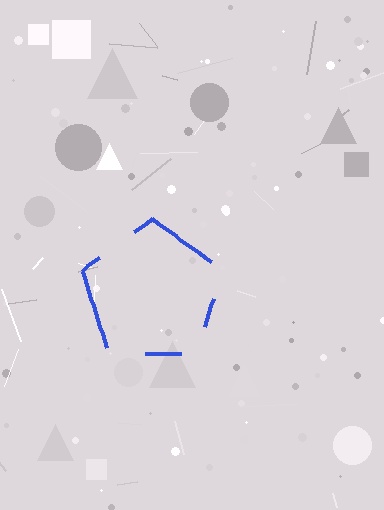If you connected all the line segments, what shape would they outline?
They would outline a pentagon.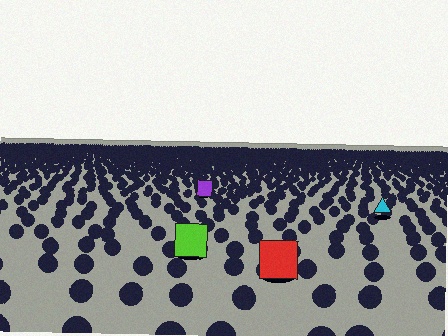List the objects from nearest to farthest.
From nearest to farthest: the red square, the lime square, the cyan triangle, the purple square.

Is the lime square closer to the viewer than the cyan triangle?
Yes. The lime square is closer — you can tell from the texture gradient: the ground texture is coarser near it.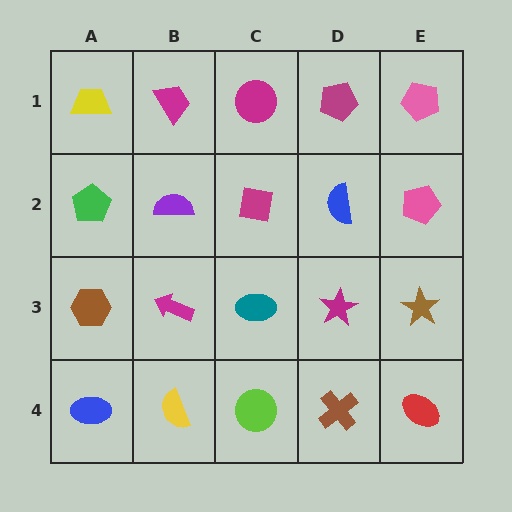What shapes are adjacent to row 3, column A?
A green pentagon (row 2, column A), a blue ellipse (row 4, column A), a magenta arrow (row 3, column B).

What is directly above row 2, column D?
A magenta pentagon.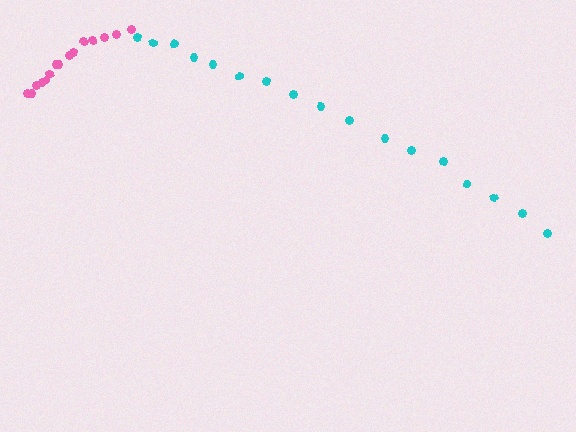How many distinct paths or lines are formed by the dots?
There are 2 distinct paths.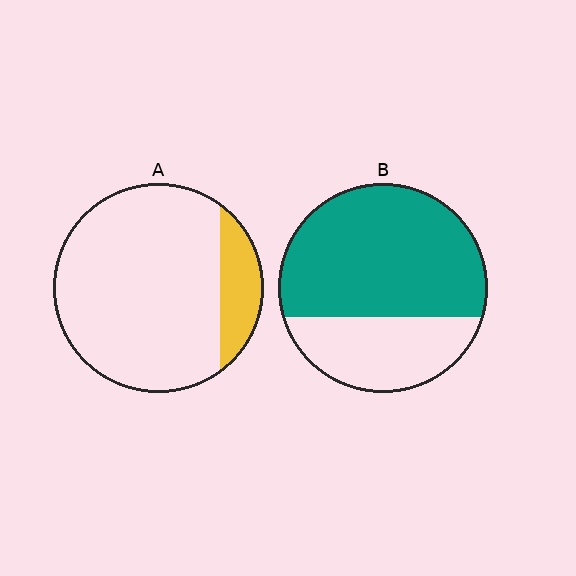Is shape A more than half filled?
No.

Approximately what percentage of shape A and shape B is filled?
A is approximately 15% and B is approximately 65%.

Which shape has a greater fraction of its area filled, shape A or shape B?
Shape B.